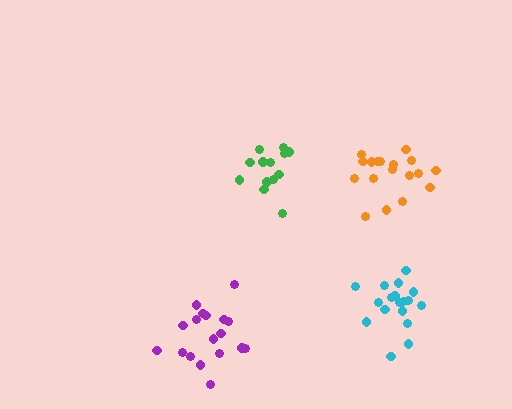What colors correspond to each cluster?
The clusters are colored: cyan, orange, green, purple.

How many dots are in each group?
Group 1: 18 dots, Group 2: 18 dots, Group 3: 13 dots, Group 4: 18 dots (67 total).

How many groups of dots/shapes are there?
There are 4 groups.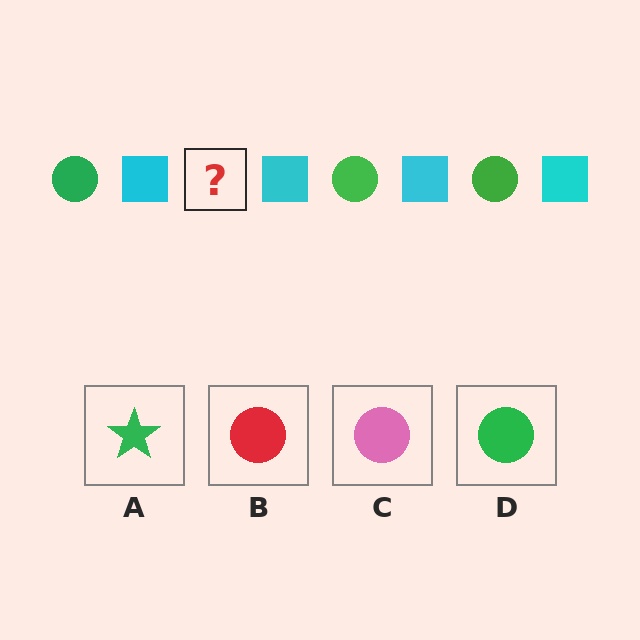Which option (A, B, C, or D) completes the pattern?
D.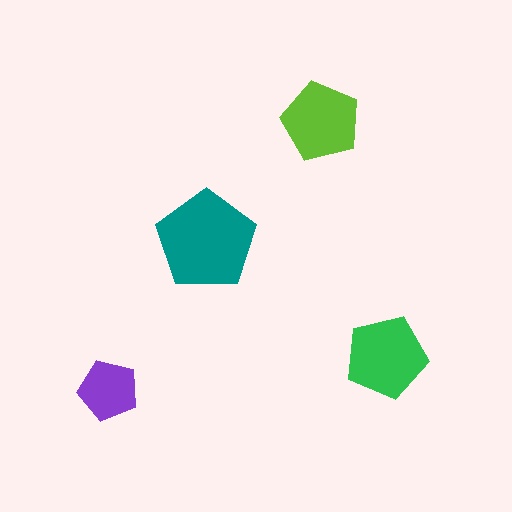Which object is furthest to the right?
The green pentagon is rightmost.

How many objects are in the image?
There are 4 objects in the image.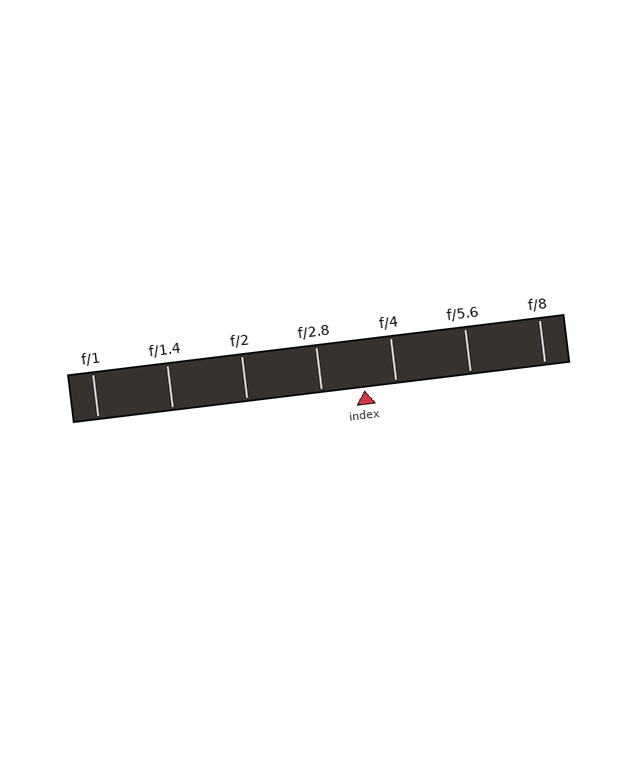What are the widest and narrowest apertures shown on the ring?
The widest aperture shown is f/1 and the narrowest is f/8.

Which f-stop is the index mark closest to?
The index mark is closest to f/4.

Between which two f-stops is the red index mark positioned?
The index mark is between f/2.8 and f/4.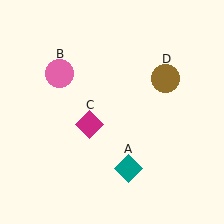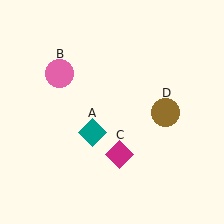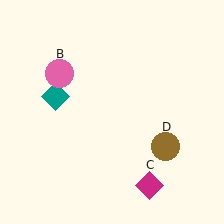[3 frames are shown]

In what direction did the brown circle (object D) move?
The brown circle (object D) moved down.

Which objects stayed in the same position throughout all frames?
Pink circle (object B) remained stationary.